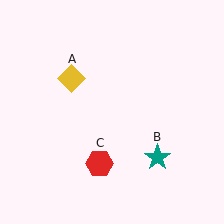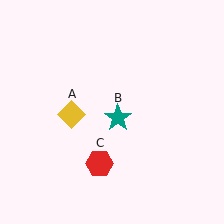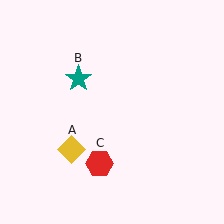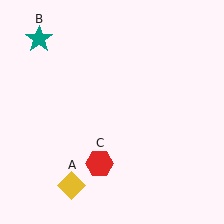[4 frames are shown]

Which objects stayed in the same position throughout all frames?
Red hexagon (object C) remained stationary.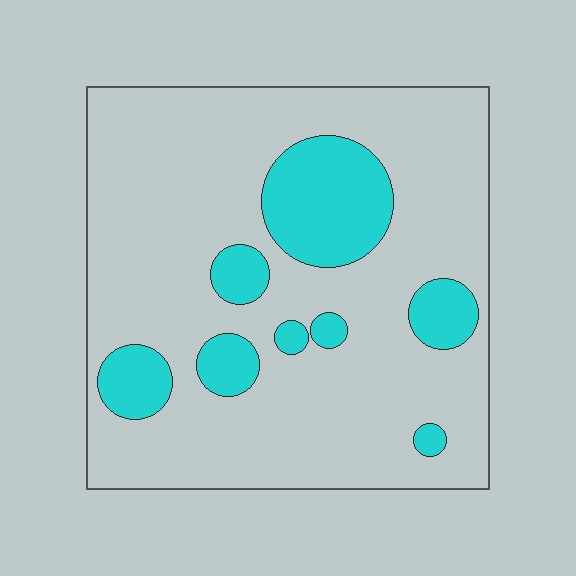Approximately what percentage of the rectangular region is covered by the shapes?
Approximately 20%.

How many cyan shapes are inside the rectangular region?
8.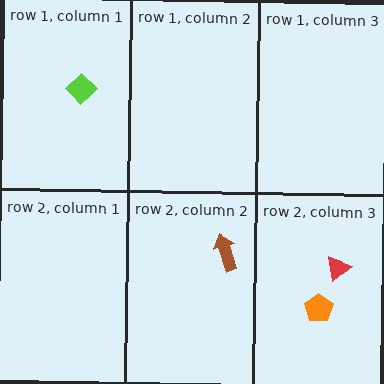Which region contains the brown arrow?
The row 2, column 2 region.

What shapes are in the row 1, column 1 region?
The lime diamond.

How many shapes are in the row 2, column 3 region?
2.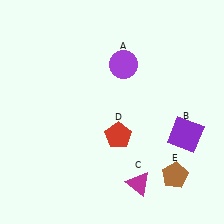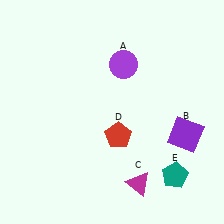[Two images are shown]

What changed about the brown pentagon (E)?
In Image 1, E is brown. In Image 2, it changed to teal.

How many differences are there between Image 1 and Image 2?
There is 1 difference between the two images.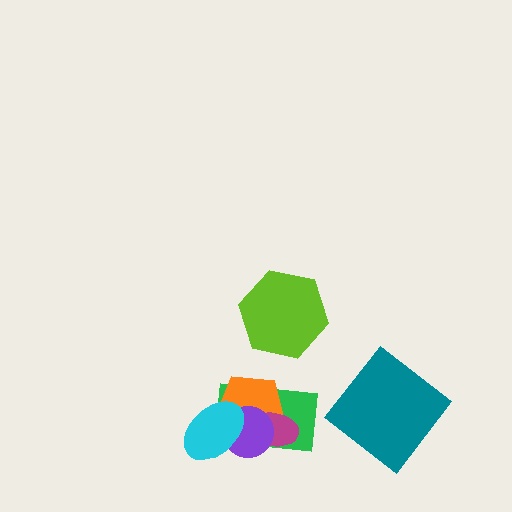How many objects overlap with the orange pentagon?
4 objects overlap with the orange pentagon.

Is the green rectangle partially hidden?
Yes, it is partially covered by another shape.